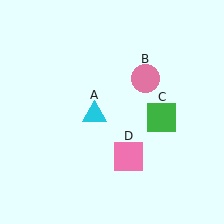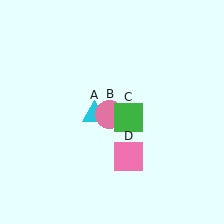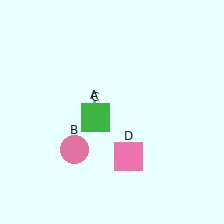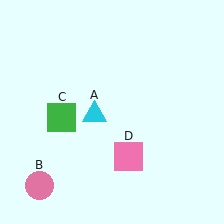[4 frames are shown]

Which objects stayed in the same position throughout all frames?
Cyan triangle (object A) and pink square (object D) remained stationary.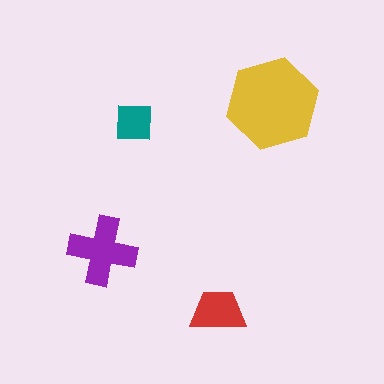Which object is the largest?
The yellow hexagon.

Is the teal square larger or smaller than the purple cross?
Smaller.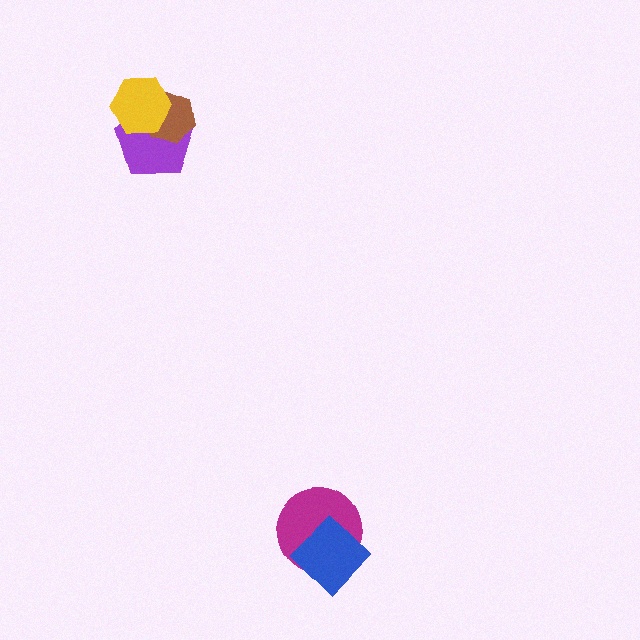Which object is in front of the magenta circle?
The blue diamond is in front of the magenta circle.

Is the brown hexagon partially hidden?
Yes, it is partially covered by another shape.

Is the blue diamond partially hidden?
No, no other shape covers it.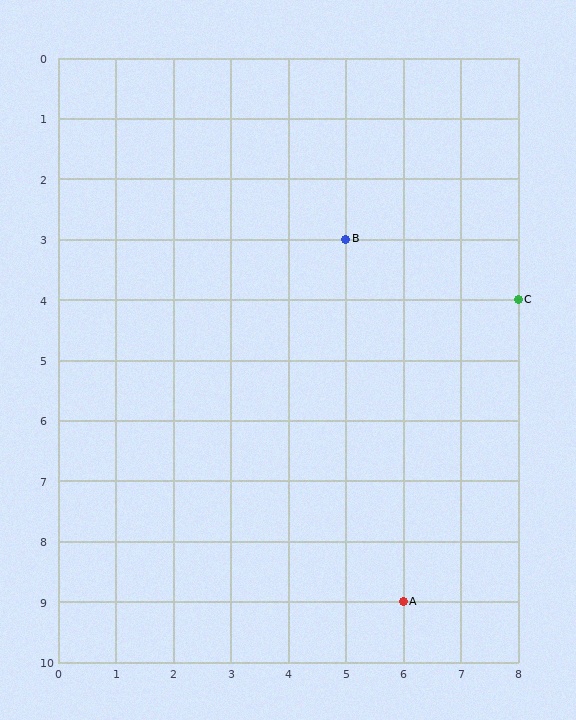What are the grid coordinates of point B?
Point B is at grid coordinates (5, 3).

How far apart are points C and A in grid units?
Points C and A are 2 columns and 5 rows apart (about 5.4 grid units diagonally).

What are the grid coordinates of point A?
Point A is at grid coordinates (6, 9).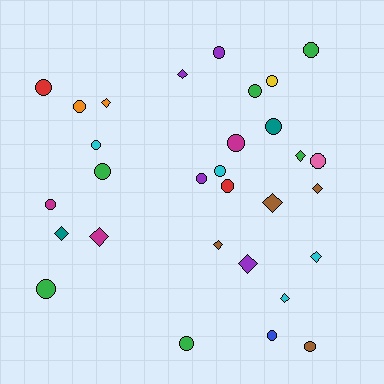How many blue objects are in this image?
There is 1 blue object.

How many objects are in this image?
There are 30 objects.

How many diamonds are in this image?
There are 11 diamonds.